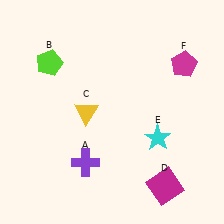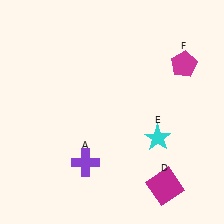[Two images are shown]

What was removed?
The yellow triangle (C), the lime pentagon (B) were removed in Image 2.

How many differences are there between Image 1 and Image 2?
There are 2 differences between the two images.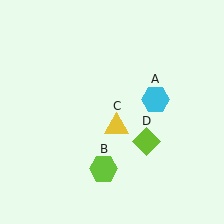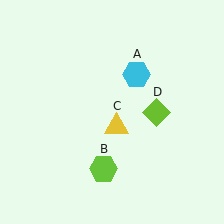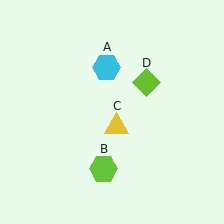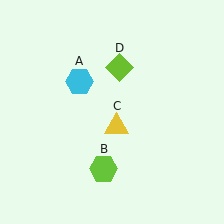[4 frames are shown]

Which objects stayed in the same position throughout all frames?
Lime hexagon (object B) and yellow triangle (object C) remained stationary.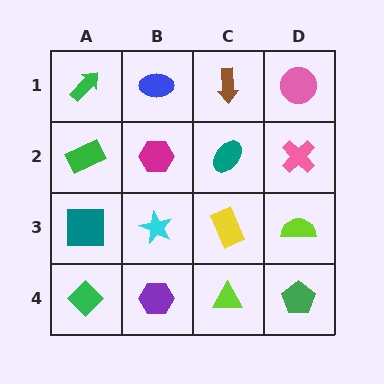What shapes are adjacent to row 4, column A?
A teal square (row 3, column A), a purple hexagon (row 4, column B).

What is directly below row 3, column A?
A green diamond.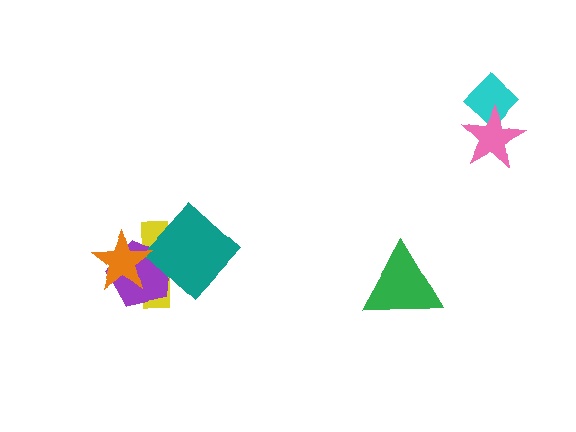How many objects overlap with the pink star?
1 object overlaps with the pink star.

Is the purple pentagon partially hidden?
Yes, it is partially covered by another shape.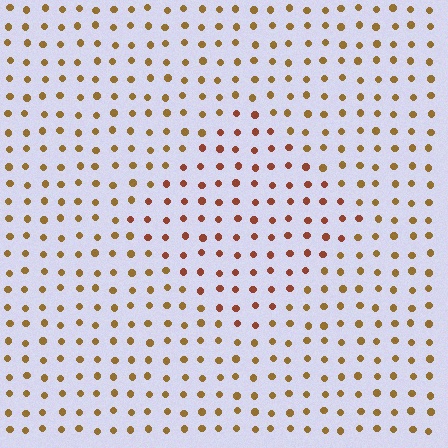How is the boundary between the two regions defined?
The boundary is defined purely by a slight shift in hue (about 28 degrees). Spacing, size, and orientation are identical on both sides.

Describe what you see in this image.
The image is filled with small brown elements in a uniform arrangement. A diamond-shaped region is visible where the elements are tinted to a slightly different hue, forming a subtle color boundary.